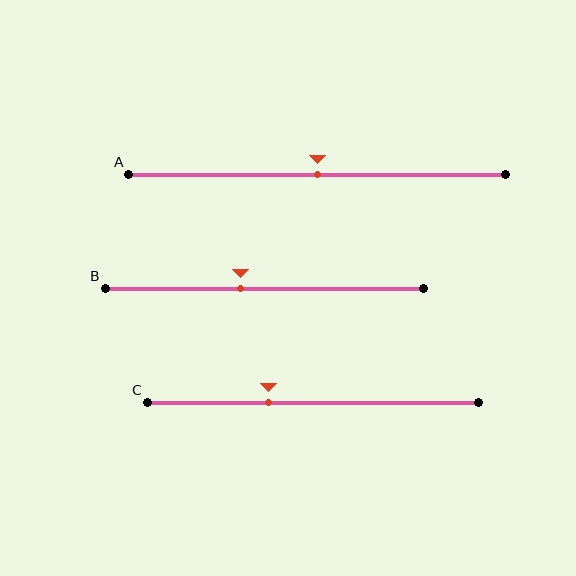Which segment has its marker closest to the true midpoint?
Segment A has its marker closest to the true midpoint.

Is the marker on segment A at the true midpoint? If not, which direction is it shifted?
Yes, the marker on segment A is at the true midpoint.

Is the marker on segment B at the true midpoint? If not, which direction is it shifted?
No, the marker on segment B is shifted to the left by about 7% of the segment length.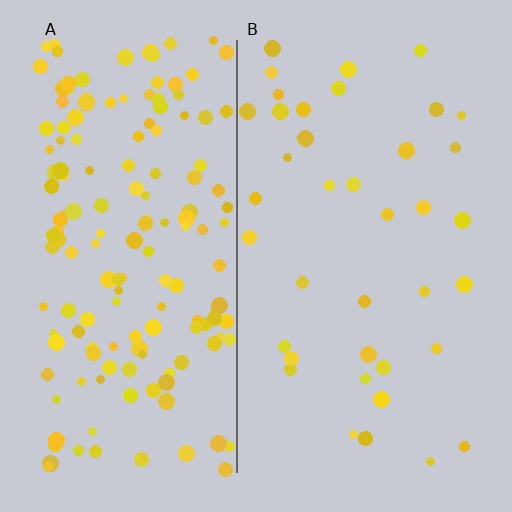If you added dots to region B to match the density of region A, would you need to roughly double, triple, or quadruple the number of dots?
Approximately quadruple.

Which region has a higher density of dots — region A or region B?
A (the left).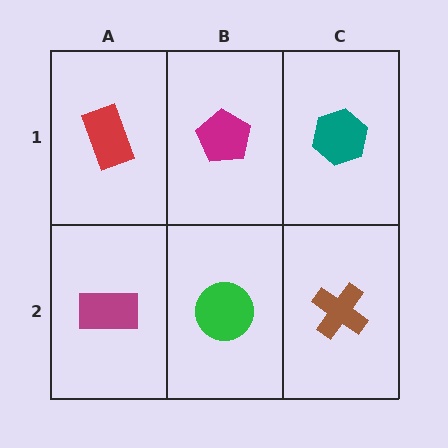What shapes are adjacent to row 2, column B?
A magenta pentagon (row 1, column B), a magenta rectangle (row 2, column A), a brown cross (row 2, column C).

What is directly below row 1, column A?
A magenta rectangle.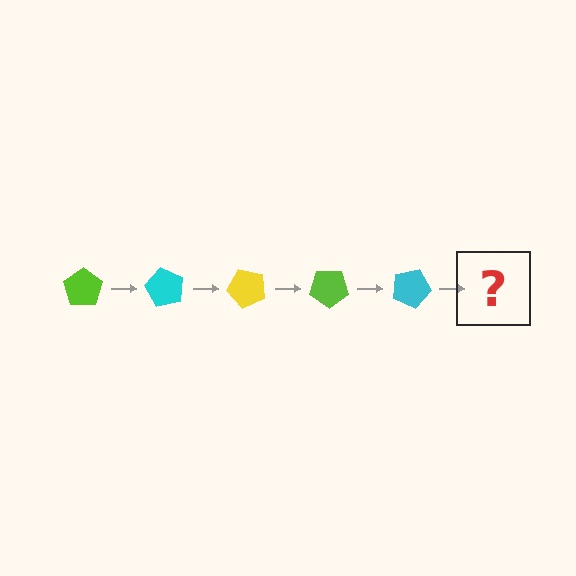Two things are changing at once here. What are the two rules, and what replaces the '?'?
The two rules are that it rotates 60 degrees each step and the color cycles through lime, cyan, and yellow. The '?' should be a yellow pentagon, rotated 300 degrees from the start.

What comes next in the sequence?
The next element should be a yellow pentagon, rotated 300 degrees from the start.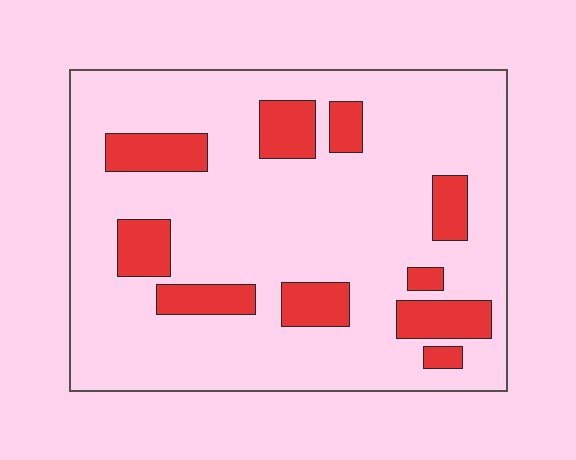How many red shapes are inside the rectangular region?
10.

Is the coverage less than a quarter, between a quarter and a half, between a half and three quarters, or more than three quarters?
Less than a quarter.